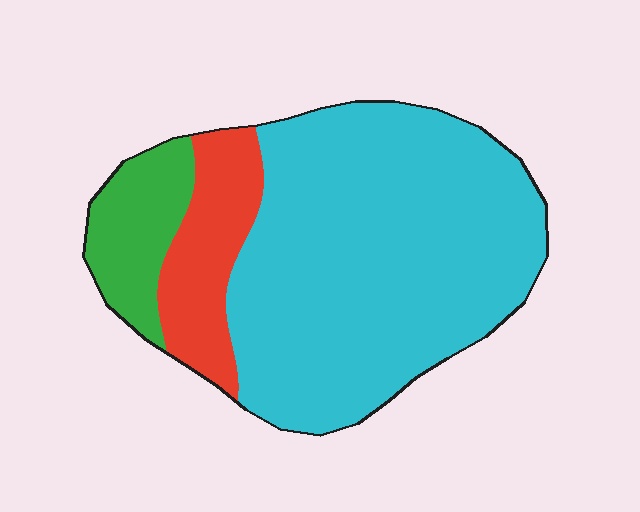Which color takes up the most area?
Cyan, at roughly 70%.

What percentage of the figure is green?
Green covers about 15% of the figure.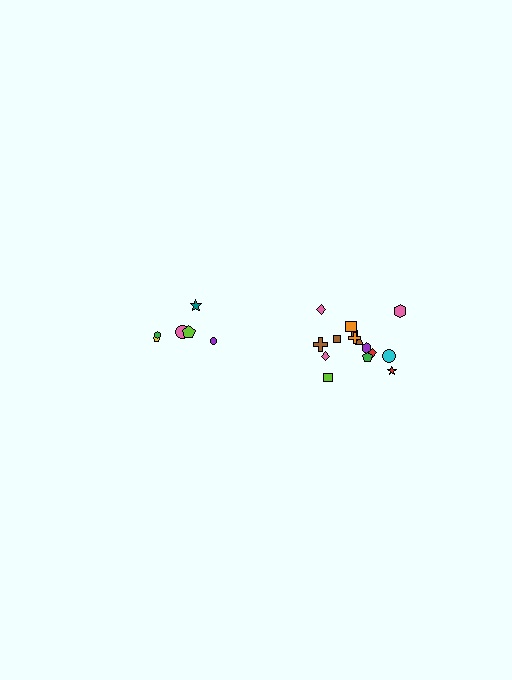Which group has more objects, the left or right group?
The right group.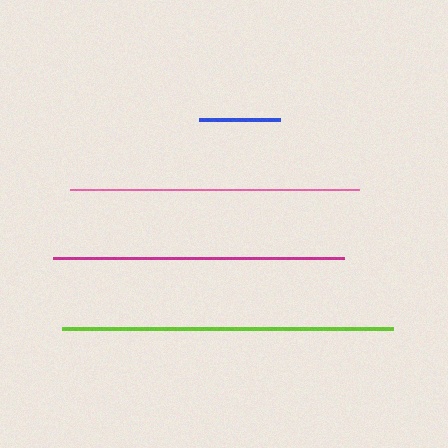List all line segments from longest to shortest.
From longest to shortest: lime, magenta, pink, blue.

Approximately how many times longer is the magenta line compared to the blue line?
The magenta line is approximately 3.6 times the length of the blue line.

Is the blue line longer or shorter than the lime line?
The lime line is longer than the blue line.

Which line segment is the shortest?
The blue line is the shortest at approximately 81 pixels.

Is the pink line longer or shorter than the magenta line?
The magenta line is longer than the pink line.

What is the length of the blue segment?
The blue segment is approximately 81 pixels long.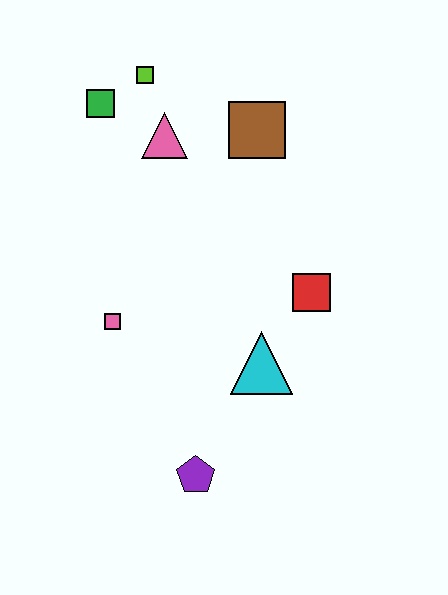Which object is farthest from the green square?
The purple pentagon is farthest from the green square.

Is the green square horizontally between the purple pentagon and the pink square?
No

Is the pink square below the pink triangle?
Yes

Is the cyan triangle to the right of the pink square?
Yes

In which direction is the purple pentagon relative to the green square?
The purple pentagon is below the green square.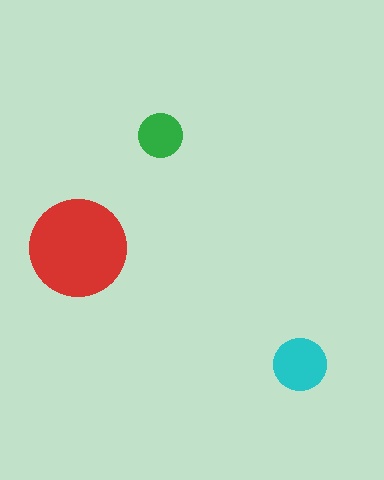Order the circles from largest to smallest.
the red one, the cyan one, the green one.